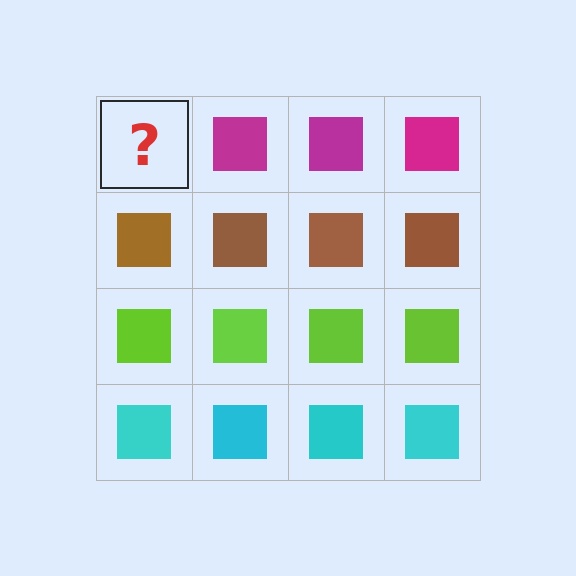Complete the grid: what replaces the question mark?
The question mark should be replaced with a magenta square.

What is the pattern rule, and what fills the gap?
The rule is that each row has a consistent color. The gap should be filled with a magenta square.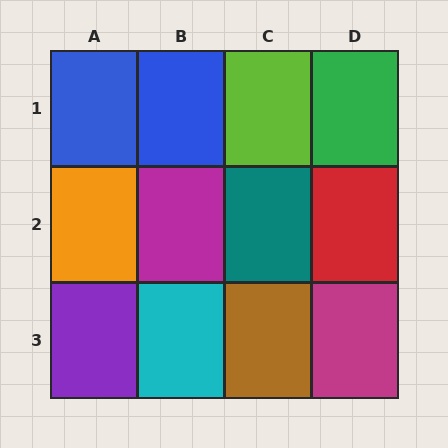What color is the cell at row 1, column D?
Green.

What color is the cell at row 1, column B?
Blue.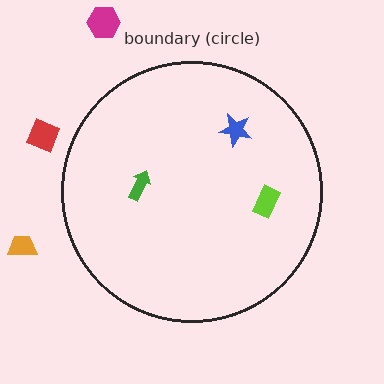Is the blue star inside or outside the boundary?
Inside.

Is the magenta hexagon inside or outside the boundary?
Outside.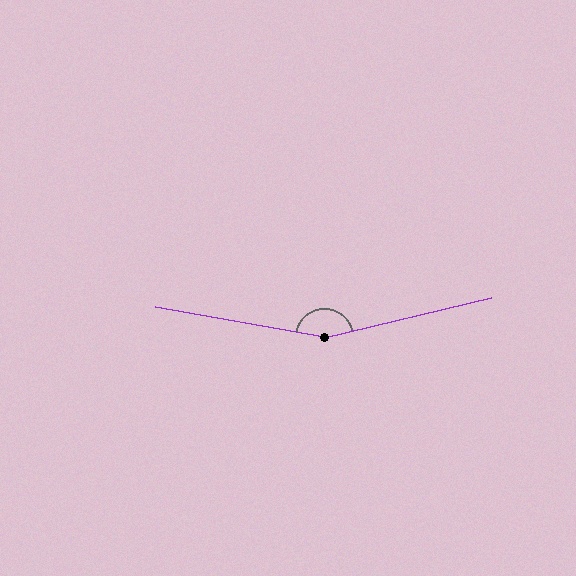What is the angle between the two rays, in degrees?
Approximately 157 degrees.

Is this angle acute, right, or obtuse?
It is obtuse.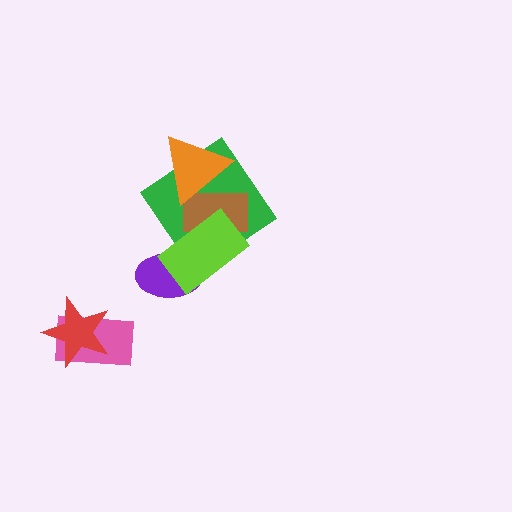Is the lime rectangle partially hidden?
No, no other shape covers it.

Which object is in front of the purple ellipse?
The lime rectangle is in front of the purple ellipse.